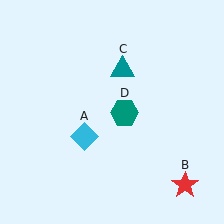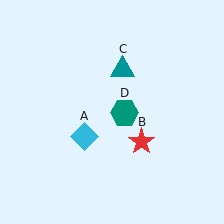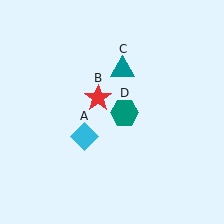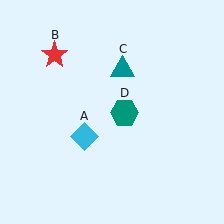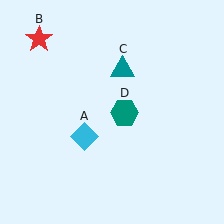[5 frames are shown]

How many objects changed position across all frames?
1 object changed position: red star (object B).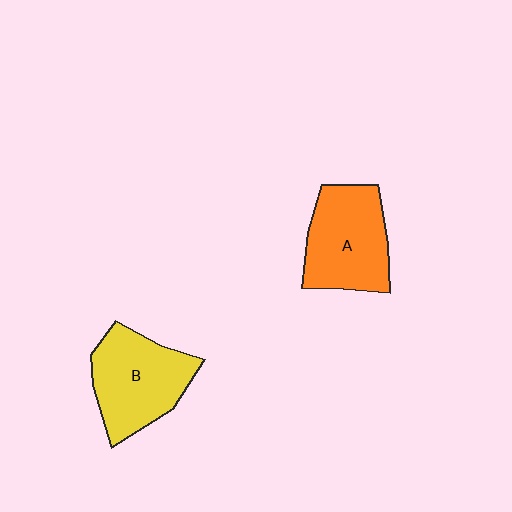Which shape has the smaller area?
Shape A (orange).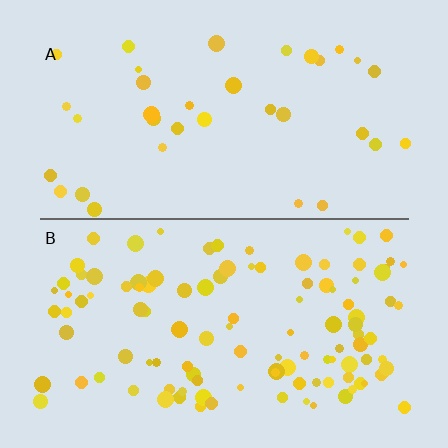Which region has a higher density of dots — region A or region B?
B (the bottom).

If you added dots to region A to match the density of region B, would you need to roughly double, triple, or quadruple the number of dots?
Approximately triple.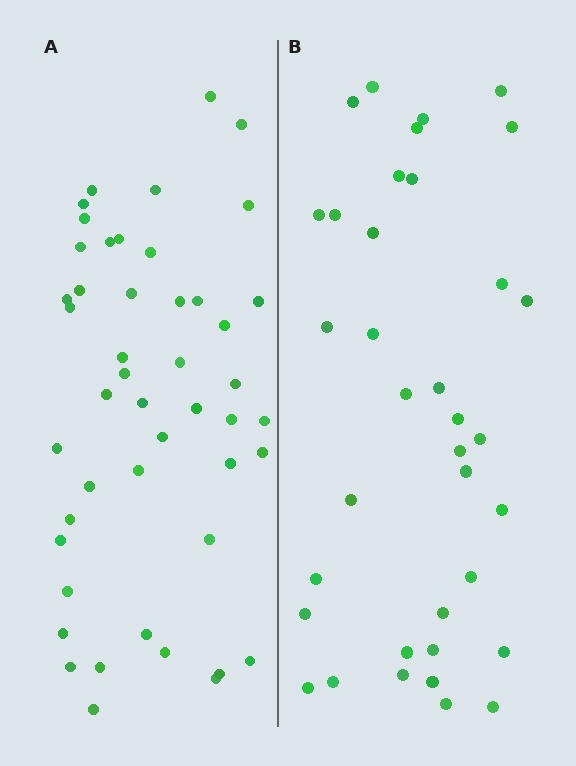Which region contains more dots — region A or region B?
Region A (the left region) has more dots.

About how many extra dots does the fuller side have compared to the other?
Region A has roughly 12 or so more dots than region B.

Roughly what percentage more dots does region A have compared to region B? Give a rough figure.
About 30% more.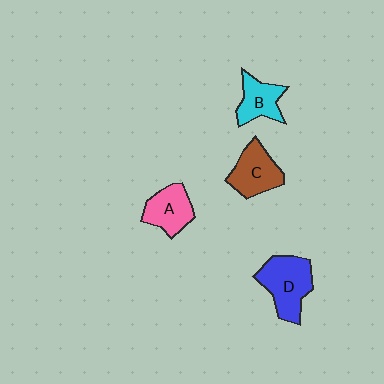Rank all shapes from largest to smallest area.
From largest to smallest: D (blue), C (brown), A (pink), B (cyan).